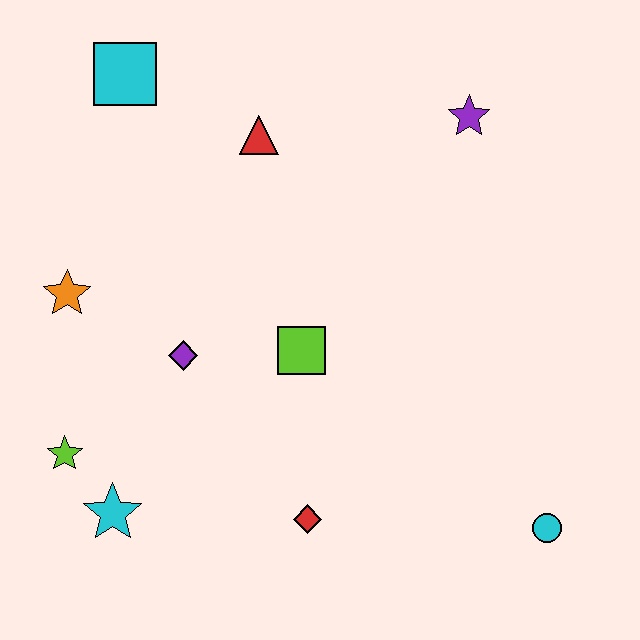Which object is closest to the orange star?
The purple diamond is closest to the orange star.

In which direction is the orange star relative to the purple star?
The orange star is to the left of the purple star.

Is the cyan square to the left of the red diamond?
Yes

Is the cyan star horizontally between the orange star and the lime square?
Yes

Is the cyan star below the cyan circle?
No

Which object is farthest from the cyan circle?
The cyan square is farthest from the cyan circle.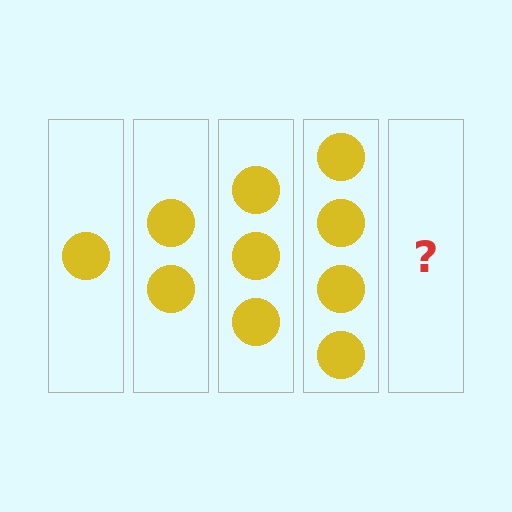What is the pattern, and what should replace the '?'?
The pattern is that each step adds one more circle. The '?' should be 5 circles.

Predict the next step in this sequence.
The next step is 5 circles.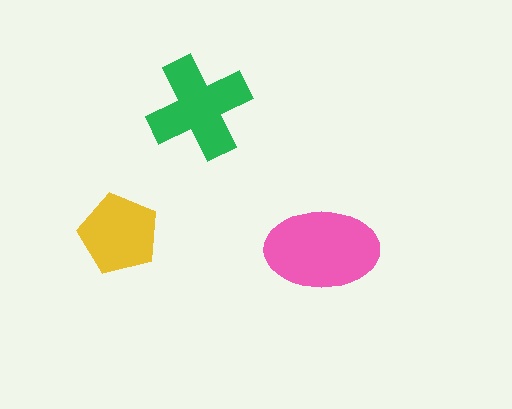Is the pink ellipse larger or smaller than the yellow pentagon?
Larger.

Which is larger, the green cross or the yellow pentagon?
The green cross.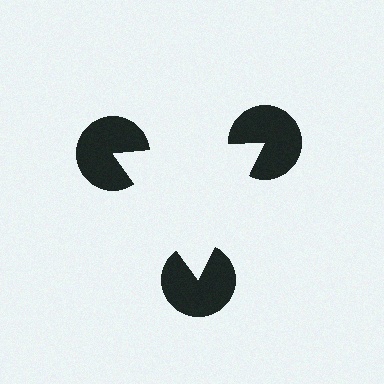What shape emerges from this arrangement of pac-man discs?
An illusory triangle — its edges are inferred from the aligned wedge cuts in the pac-man discs, not physically drawn.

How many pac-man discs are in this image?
There are 3 — one at each vertex of the illusory triangle.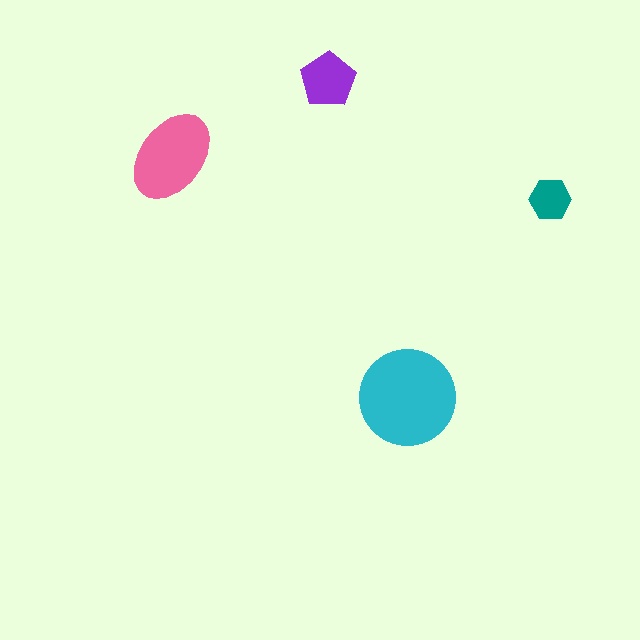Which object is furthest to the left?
The pink ellipse is leftmost.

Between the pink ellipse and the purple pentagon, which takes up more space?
The pink ellipse.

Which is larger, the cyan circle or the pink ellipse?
The cyan circle.